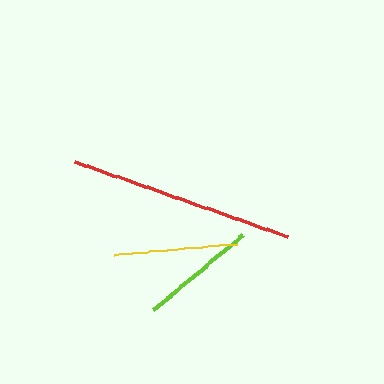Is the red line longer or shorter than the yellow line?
The red line is longer than the yellow line.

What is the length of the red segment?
The red segment is approximately 225 pixels long.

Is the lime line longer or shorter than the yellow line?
The yellow line is longer than the lime line.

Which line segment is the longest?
The red line is the longest at approximately 225 pixels.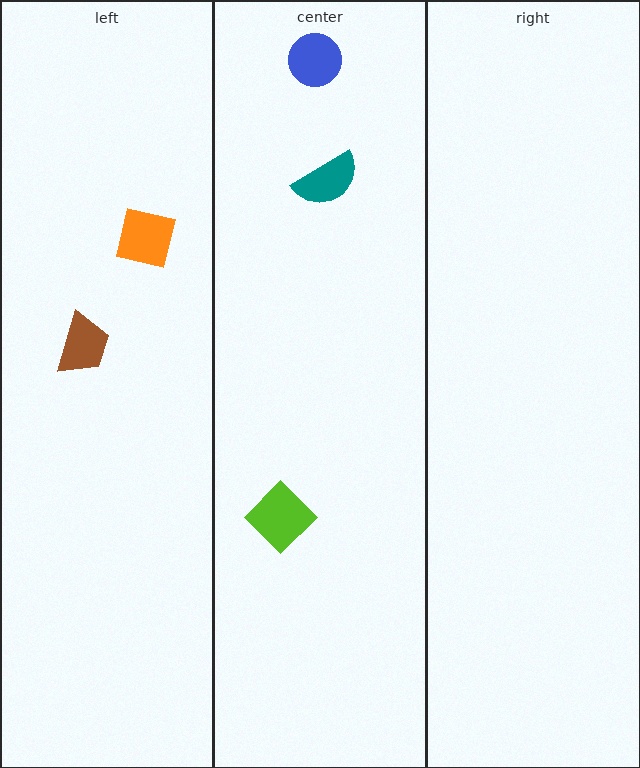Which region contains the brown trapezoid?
The left region.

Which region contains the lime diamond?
The center region.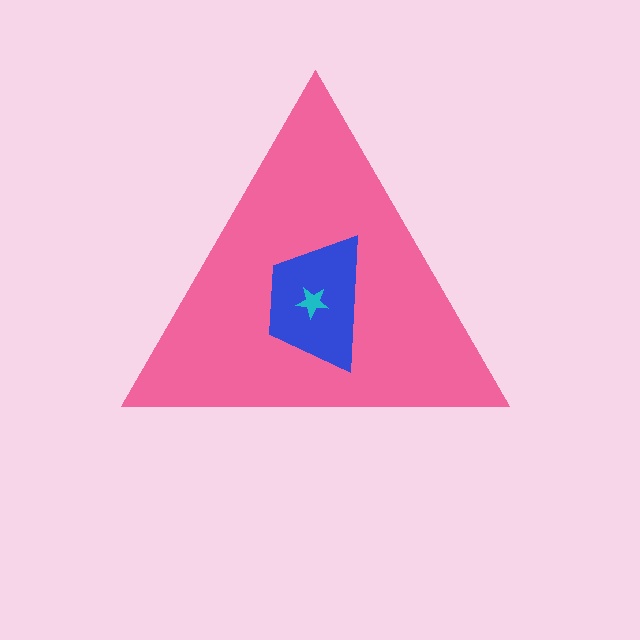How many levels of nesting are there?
3.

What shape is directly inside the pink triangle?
The blue trapezoid.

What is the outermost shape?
The pink triangle.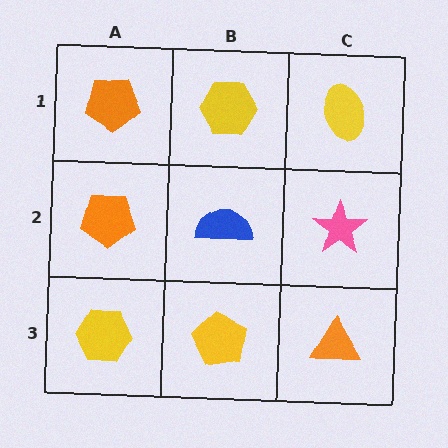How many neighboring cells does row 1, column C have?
2.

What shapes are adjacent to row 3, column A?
An orange pentagon (row 2, column A), a yellow pentagon (row 3, column B).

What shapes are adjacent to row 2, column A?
An orange pentagon (row 1, column A), a yellow hexagon (row 3, column A), a blue semicircle (row 2, column B).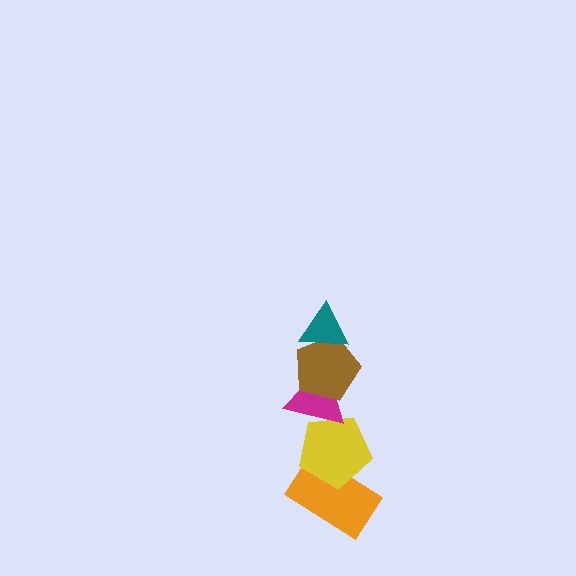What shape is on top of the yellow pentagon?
The magenta triangle is on top of the yellow pentagon.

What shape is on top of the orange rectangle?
The yellow pentagon is on top of the orange rectangle.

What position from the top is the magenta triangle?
The magenta triangle is 3rd from the top.